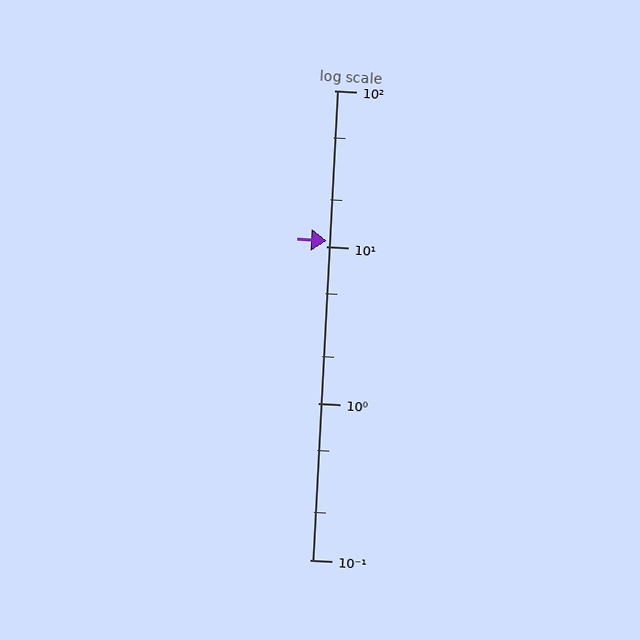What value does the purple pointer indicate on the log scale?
The pointer indicates approximately 11.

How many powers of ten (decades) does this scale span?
The scale spans 3 decades, from 0.1 to 100.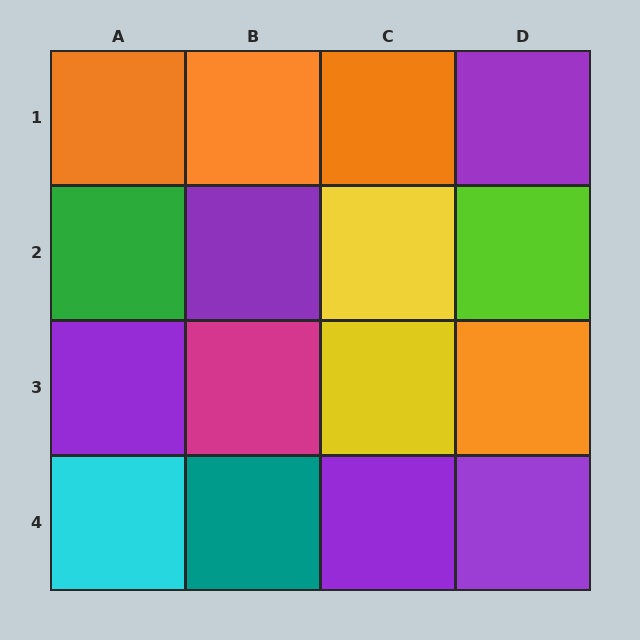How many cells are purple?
5 cells are purple.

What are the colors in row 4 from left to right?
Cyan, teal, purple, purple.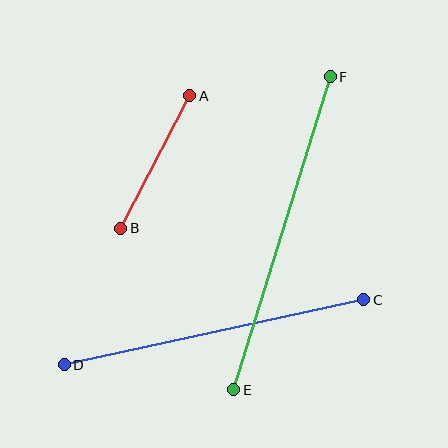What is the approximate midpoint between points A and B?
The midpoint is at approximately (155, 162) pixels.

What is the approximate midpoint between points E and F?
The midpoint is at approximately (282, 233) pixels.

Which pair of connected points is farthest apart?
Points E and F are farthest apart.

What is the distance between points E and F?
The distance is approximately 327 pixels.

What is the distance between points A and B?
The distance is approximately 149 pixels.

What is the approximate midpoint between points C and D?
The midpoint is at approximately (214, 332) pixels.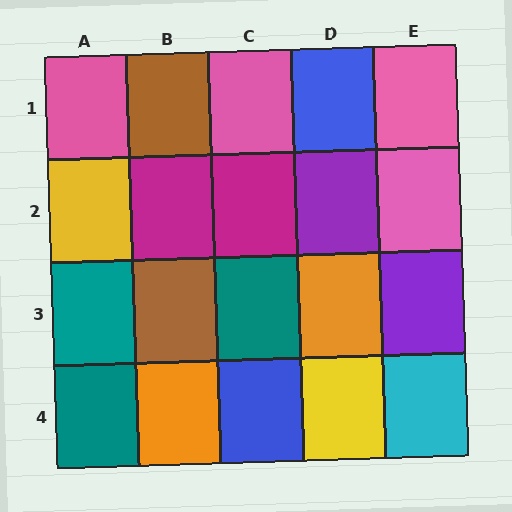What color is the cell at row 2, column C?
Magenta.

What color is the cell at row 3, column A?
Teal.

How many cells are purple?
2 cells are purple.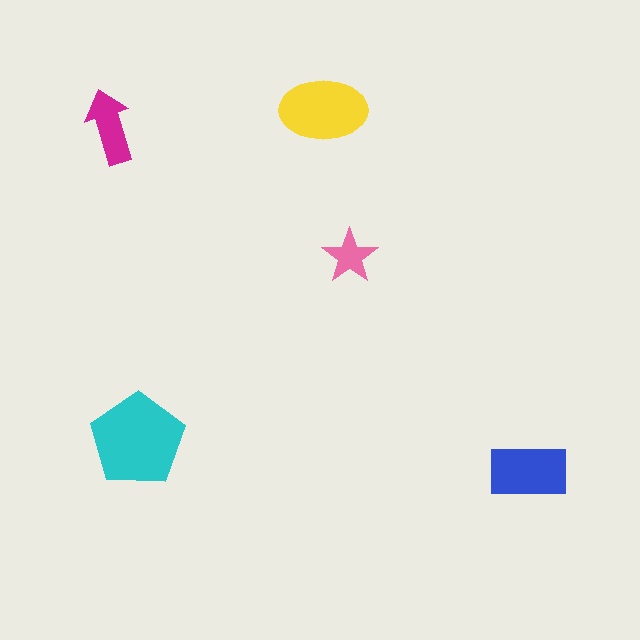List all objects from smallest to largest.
The pink star, the magenta arrow, the blue rectangle, the yellow ellipse, the cyan pentagon.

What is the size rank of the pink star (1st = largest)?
5th.